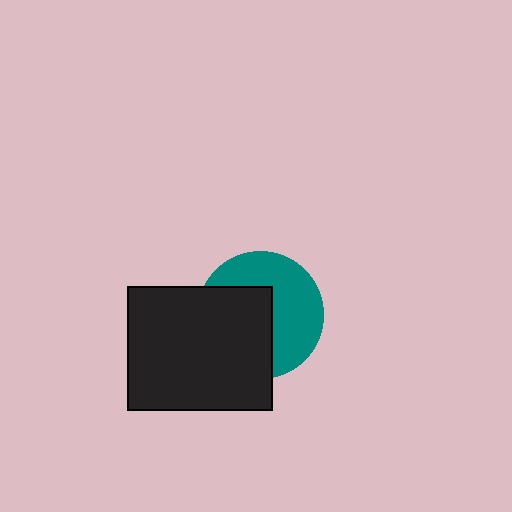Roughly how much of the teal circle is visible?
About half of it is visible (roughly 51%).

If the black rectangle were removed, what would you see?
You would see the complete teal circle.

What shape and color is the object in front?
The object in front is a black rectangle.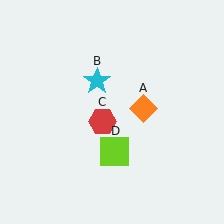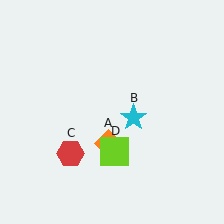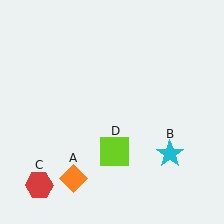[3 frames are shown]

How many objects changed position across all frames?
3 objects changed position: orange diamond (object A), cyan star (object B), red hexagon (object C).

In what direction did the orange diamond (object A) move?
The orange diamond (object A) moved down and to the left.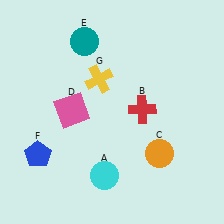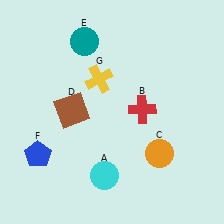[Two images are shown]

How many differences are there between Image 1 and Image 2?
There is 1 difference between the two images.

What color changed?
The square (D) changed from pink in Image 1 to brown in Image 2.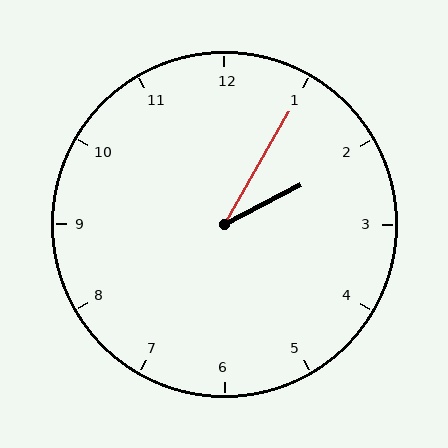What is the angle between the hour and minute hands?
Approximately 32 degrees.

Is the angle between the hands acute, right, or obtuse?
It is acute.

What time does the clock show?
2:05.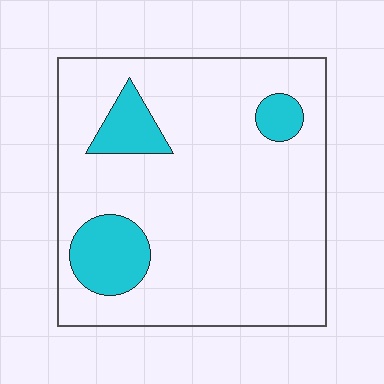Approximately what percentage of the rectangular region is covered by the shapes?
Approximately 15%.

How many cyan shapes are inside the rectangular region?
3.